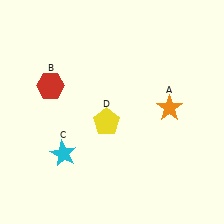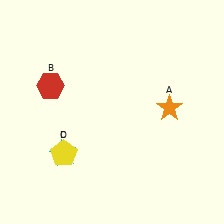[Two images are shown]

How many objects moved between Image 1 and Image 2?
1 object moved between the two images.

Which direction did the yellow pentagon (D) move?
The yellow pentagon (D) moved left.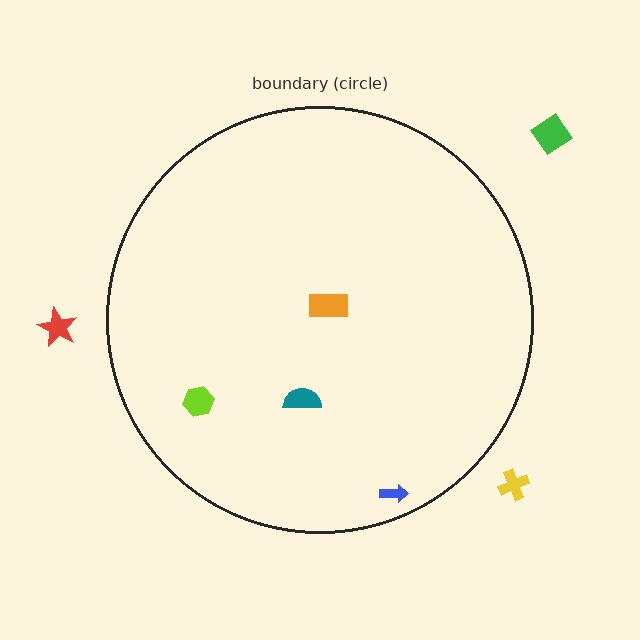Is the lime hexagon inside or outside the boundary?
Inside.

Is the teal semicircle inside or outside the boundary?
Inside.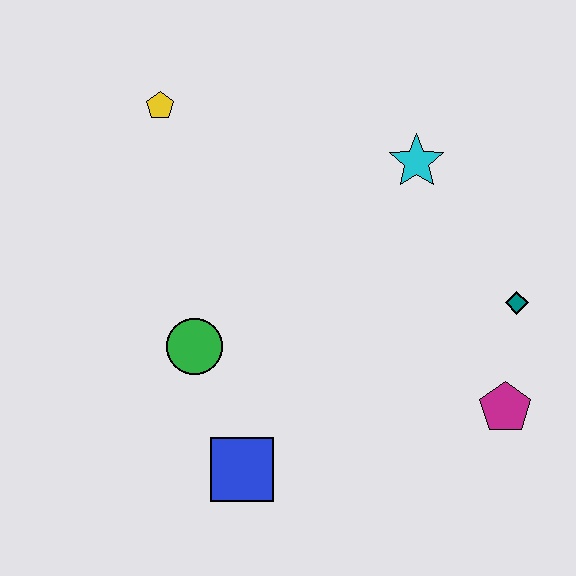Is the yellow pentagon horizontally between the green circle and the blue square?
No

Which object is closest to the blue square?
The green circle is closest to the blue square.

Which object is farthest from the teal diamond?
The yellow pentagon is farthest from the teal diamond.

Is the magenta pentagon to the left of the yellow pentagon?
No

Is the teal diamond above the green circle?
Yes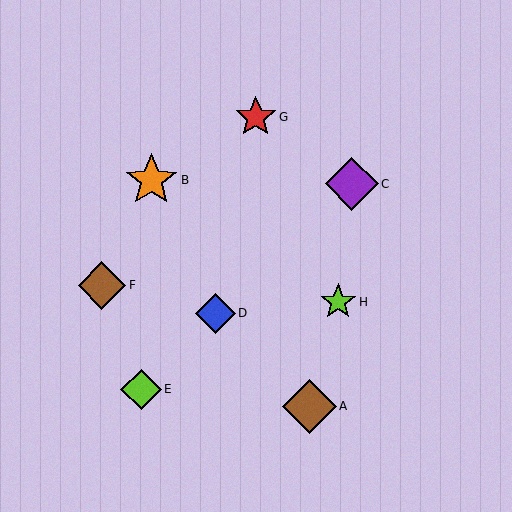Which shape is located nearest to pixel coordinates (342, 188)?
The purple diamond (labeled C) at (352, 184) is nearest to that location.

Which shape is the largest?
The brown diamond (labeled A) is the largest.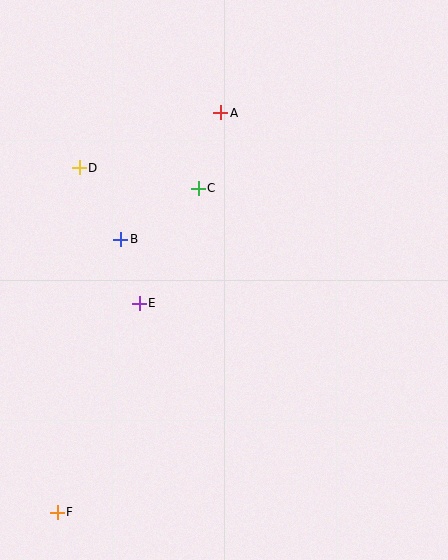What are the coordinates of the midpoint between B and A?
The midpoint between B and A is at (171, 176).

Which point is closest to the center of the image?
Point E at (139, 303) is closest to the center.